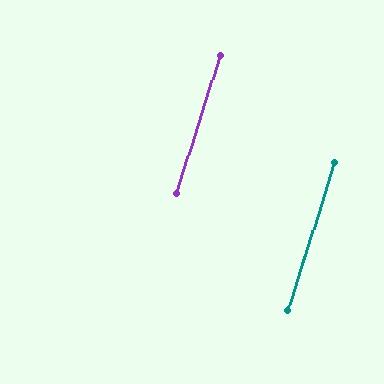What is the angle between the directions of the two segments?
Approximately 0 degrees.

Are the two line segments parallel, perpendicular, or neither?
Parallel — their directions differ by only 0.1°.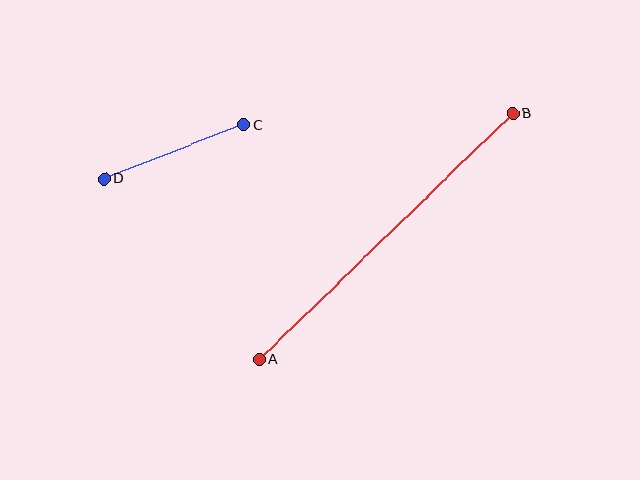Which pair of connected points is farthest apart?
Points A and B are farthest apart.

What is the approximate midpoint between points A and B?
The midpoint is at approximately (386, 236) pixels.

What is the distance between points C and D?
The distance is approximately 149 pixels.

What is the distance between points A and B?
The distance is approximately 353 pixels.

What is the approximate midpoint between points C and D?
The midpoint is at approximately (174, 152) pixels.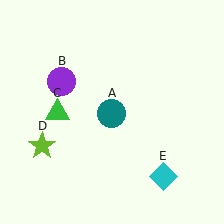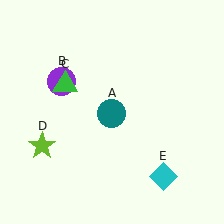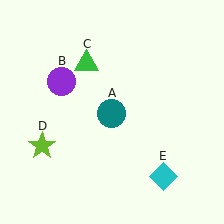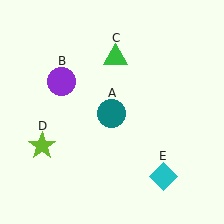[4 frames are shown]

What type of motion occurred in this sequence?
The green triangle (object C) rotated clockwise around the center of the scene.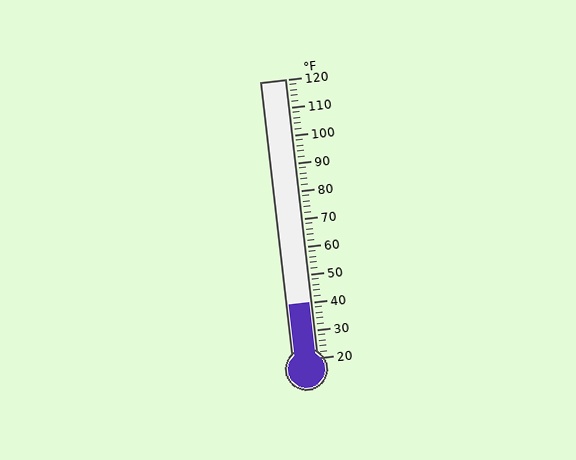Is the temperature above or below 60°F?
The temperature is below 60°F.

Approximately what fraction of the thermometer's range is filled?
The thermometer is filled to approximately 20% of its range.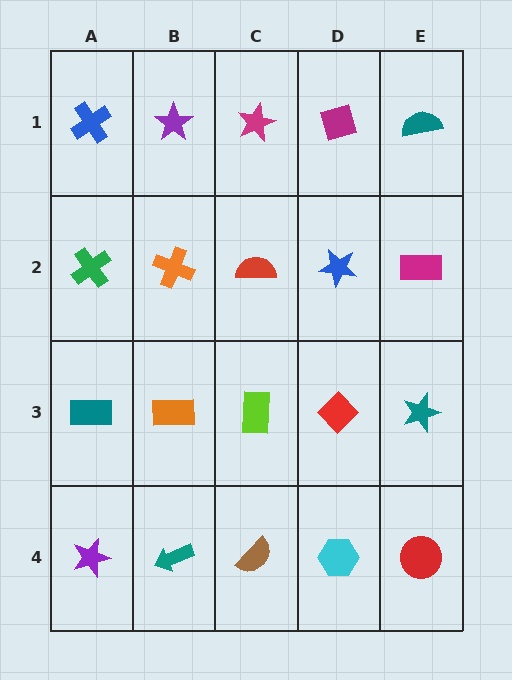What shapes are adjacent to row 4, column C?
A lime rectangle (row 3, column C), a teal arrow (row 4, column B), a cyan hexagon (row 4, column D).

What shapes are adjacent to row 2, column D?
A magenta diamond (row 1, column D), a red diamond (row 3, column D), a red semicircle (row 2, column C), a magenta rectangle (row 2, column E).